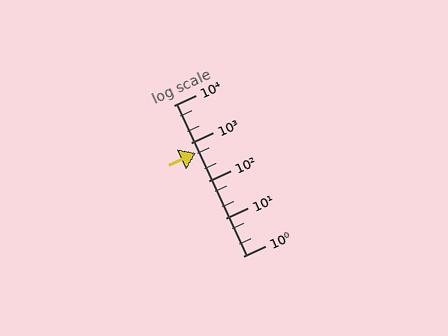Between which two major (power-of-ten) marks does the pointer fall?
The pointer is between 100 and 1000.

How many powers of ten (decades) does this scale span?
The scale spans 4 decades, from 1 to 10000.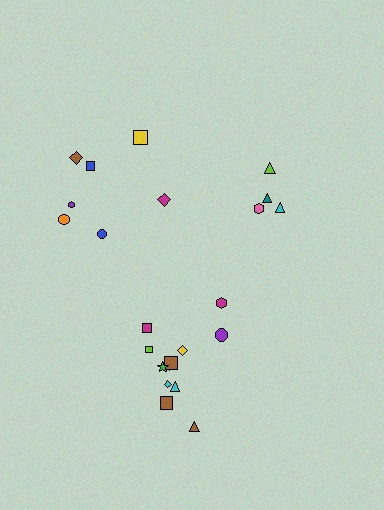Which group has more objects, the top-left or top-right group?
The top-left group.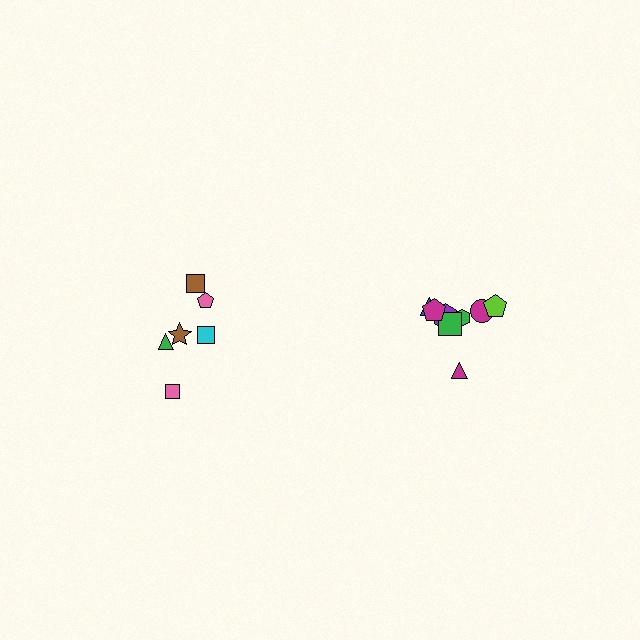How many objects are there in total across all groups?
There are 14 objects.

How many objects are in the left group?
There are 6 objects.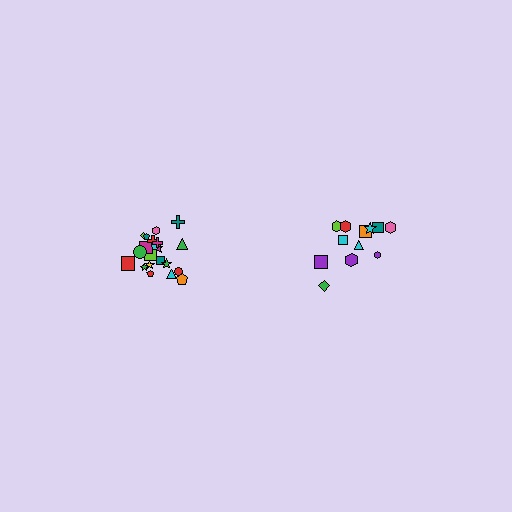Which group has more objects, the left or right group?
The left group.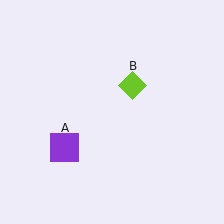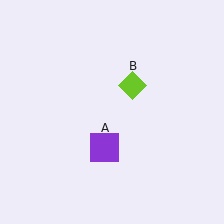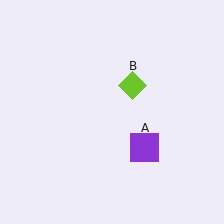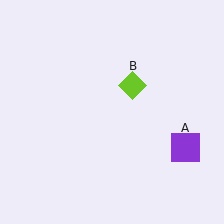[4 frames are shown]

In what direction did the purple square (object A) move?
The purple square (object A) moved right.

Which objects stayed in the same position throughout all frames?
Lime diamond (object B) remained stationary.